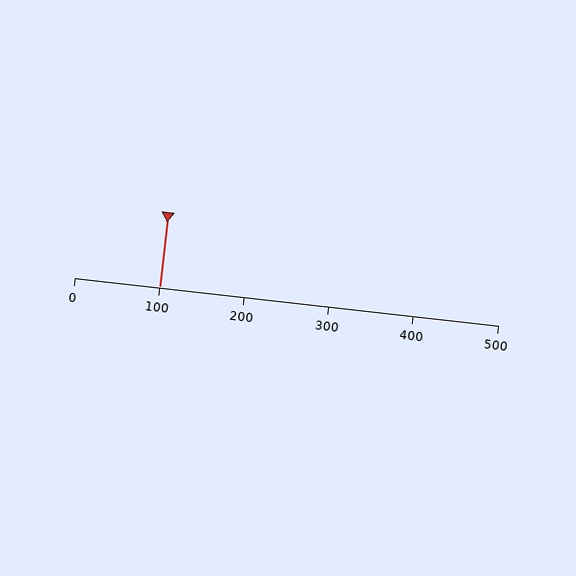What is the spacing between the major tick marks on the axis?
The major ticks are spaced 100 apart.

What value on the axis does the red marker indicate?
The marker indicates approximately 100.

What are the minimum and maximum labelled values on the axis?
The axis runs from 0 to 500.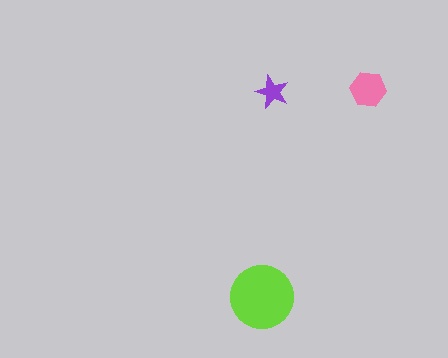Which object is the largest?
The lime circle.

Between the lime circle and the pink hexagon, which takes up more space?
The lime circle.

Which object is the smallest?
The purple star.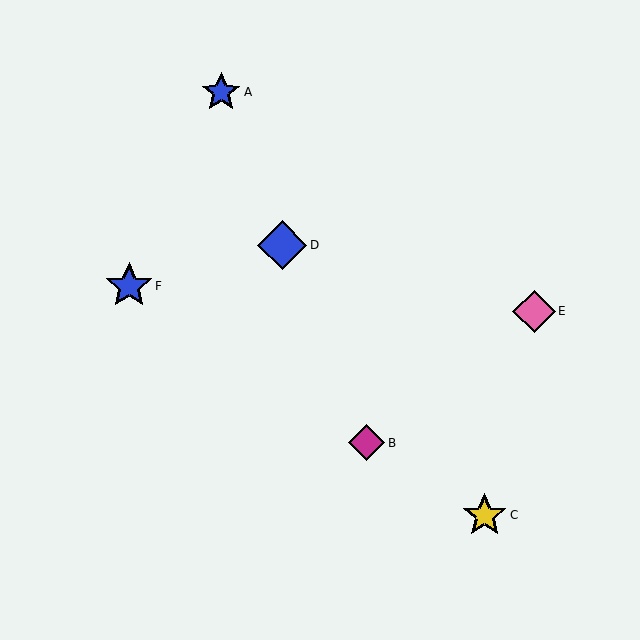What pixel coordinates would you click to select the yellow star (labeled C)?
Click at (485, 515) to select the yellow star C.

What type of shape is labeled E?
Shape E is a pink diamond.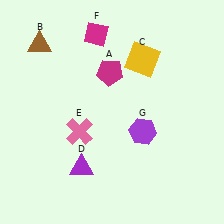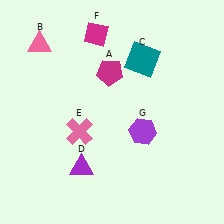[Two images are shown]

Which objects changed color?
B changed from brown to pink. C changed from yellow to teal.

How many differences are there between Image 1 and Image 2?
There are 2 differences between the two images.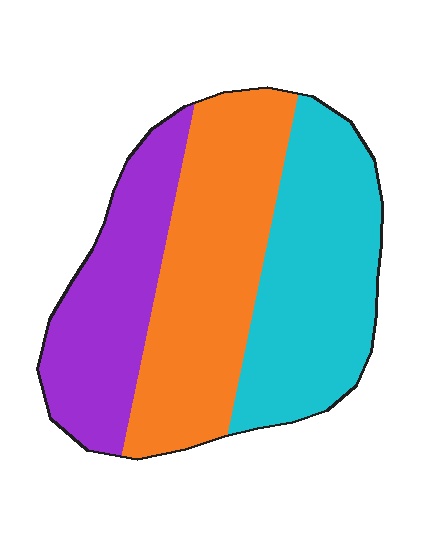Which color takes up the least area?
Purple, at roughly 25%.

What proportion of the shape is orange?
Orange covers roughly 40% of the shape.